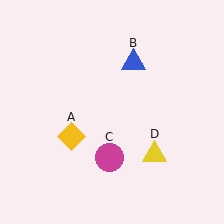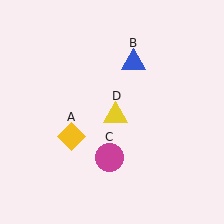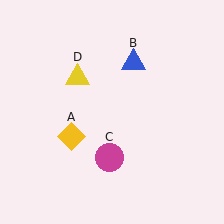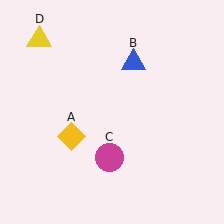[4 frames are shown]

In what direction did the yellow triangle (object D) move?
The yellow triangle (object D) moved up and to the left.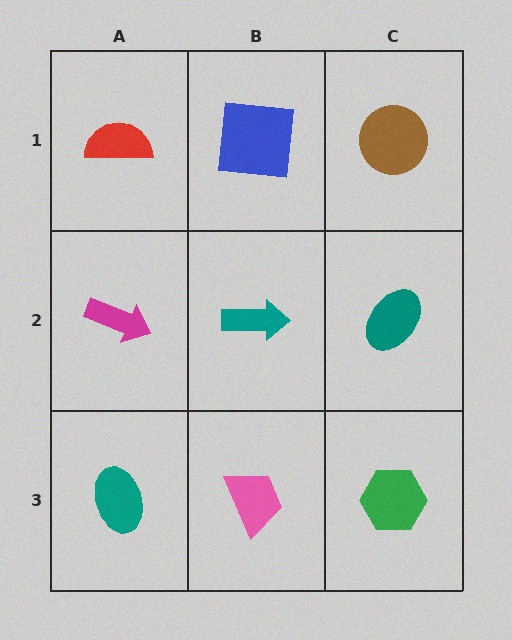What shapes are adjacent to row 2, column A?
A red semicircle (row 1, column A), a teal ellipse (row 3, column A), a teal arrow (row 2, column B).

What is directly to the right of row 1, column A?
A blue square.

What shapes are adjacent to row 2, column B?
A blue square (row 1, column B), a pink trapezoid (row 3, column B), a magenta arrow (row 2, column A), a teal ellipse (row 2, column C).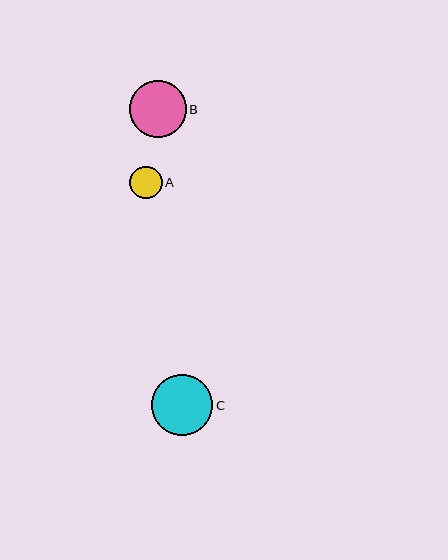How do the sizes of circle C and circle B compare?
Circle C and circle B are approximately the same size.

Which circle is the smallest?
Circle A is the smallest with a size of approximately 33 pixels.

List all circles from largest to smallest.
From largest to smallest: C, B, A.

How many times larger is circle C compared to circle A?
Circle C is approximately 1.9 times the size of circle A.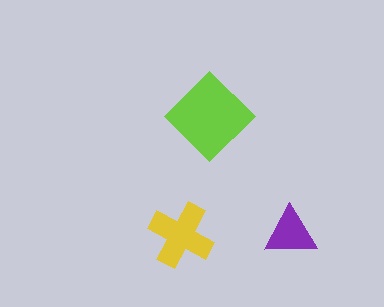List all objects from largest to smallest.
The lime diamond, the yellow cross, the purple triangle.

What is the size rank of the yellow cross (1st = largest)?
2nd.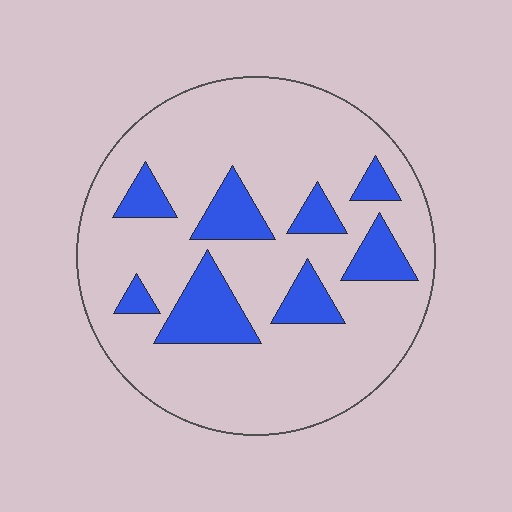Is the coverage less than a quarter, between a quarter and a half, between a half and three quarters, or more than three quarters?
Less than a quarter.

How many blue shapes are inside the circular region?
8.